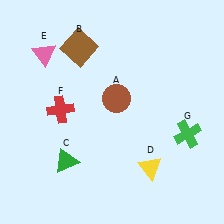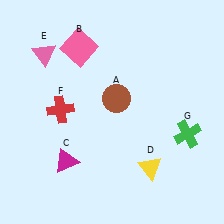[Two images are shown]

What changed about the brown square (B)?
In Image 1, B is brown. In Image 2, it changed to pink.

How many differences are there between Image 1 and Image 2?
There are 2 differences between the two images.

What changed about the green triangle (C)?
In Image 1, C is green. In Image 2, it changed to magenta.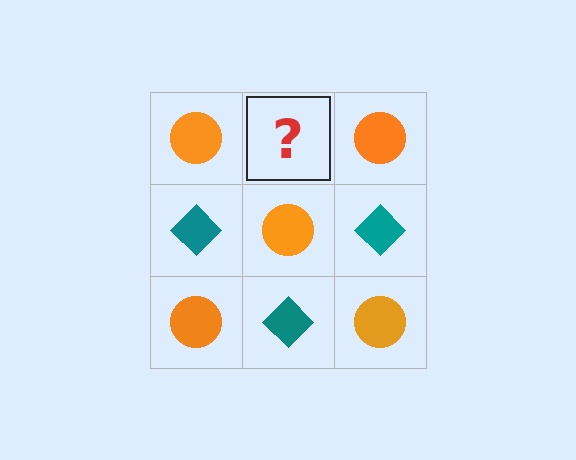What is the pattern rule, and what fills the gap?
The rule is that it alternates orange circle and teal diamond in a checkerboard pattern. The gap should be filled with a teal diamond.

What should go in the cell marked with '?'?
The missing cell should contain a teal diamond.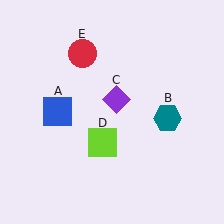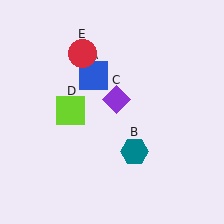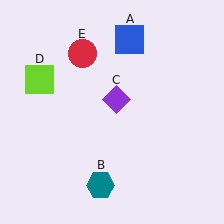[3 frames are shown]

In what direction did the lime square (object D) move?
The lime square (object D) moved up and to the left.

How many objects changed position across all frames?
3 objects changed position: blue square (object A), teal hexagon (object B), lime square (object D).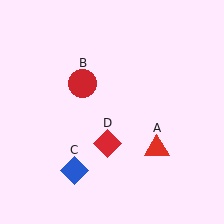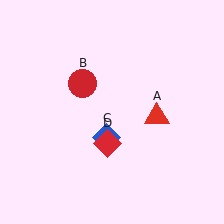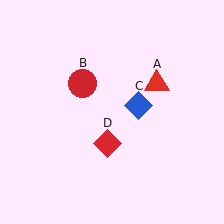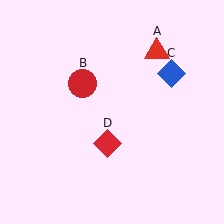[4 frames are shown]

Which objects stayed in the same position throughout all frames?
Red circle (object B) and red diamond (object D) remained stationary.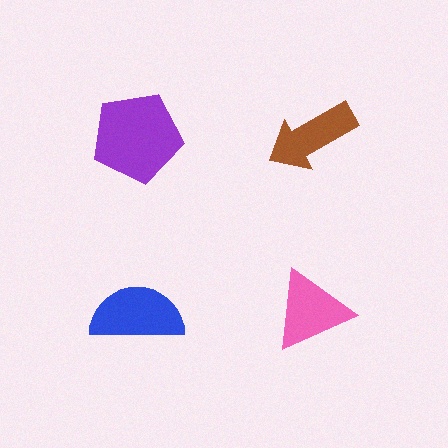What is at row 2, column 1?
A blue semicircle.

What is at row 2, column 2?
A pink triangle.